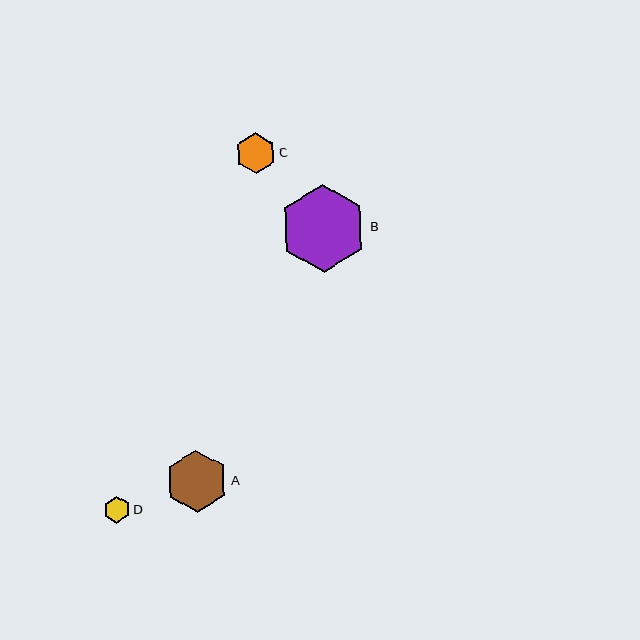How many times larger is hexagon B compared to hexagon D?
Hexagon B is approximately 3.3 times the size of hexagon D.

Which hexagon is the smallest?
Hexagon D is the smallest with a size of approximately 27 pixels.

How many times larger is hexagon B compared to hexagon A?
Hexagon B is approximately 1.4 times the size of hexagon A.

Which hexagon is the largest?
Hexagon B is the largest with a size of approximately 87 pixels.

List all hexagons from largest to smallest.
From largest to smallest: B, A, C, D.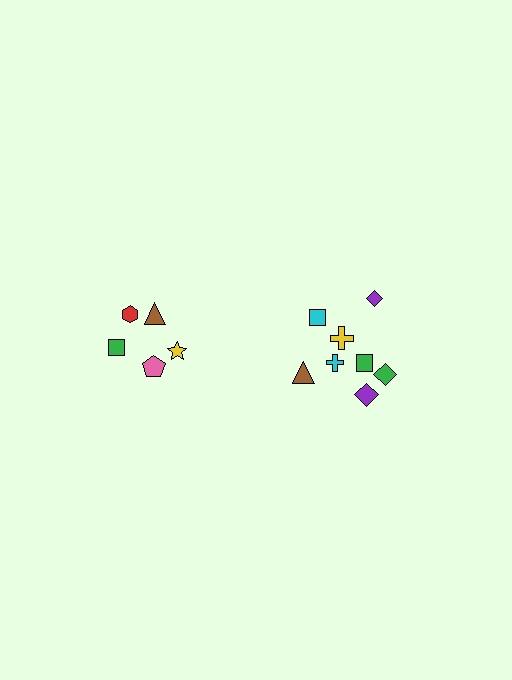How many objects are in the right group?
There are 8 objects.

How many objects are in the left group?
There are 5 objects.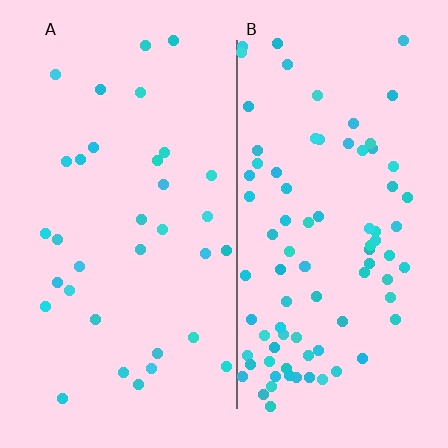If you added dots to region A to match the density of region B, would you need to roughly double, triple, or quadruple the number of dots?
Approximately triple.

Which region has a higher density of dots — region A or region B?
B (the right).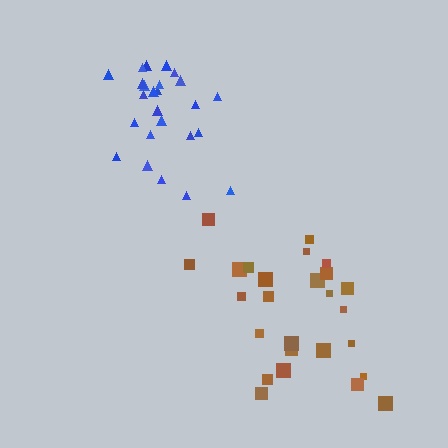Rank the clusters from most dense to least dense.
blue, brown.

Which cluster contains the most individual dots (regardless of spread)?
Brown (26).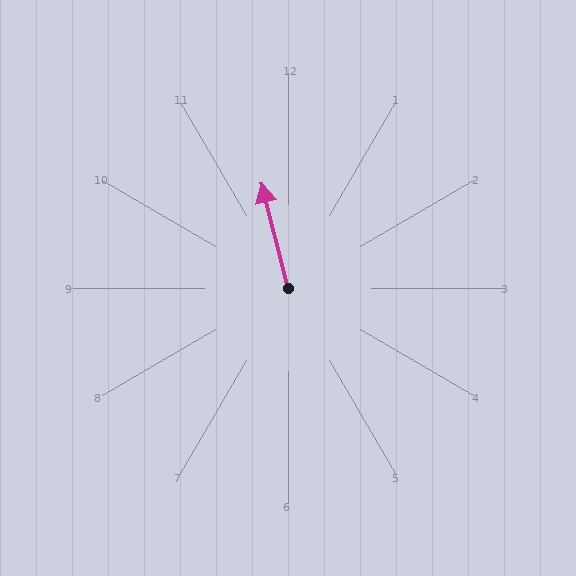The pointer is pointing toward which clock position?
Roughly 12 o'clock.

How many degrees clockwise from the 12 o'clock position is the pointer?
Approximately 346 degrees.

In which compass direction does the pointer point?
North.